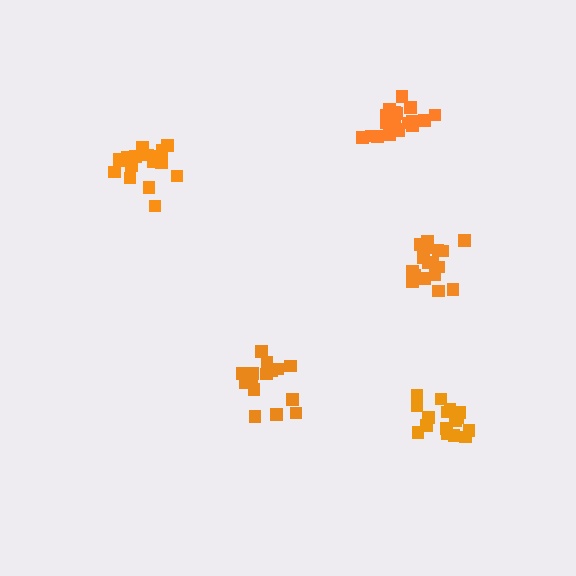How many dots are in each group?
Group 1: 16 dots, Group 2: 19 dots, Group 3: 17 dots, Group 4: 20 dots, Group 5: 16 dots (88 total).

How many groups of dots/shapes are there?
There are 5 groups.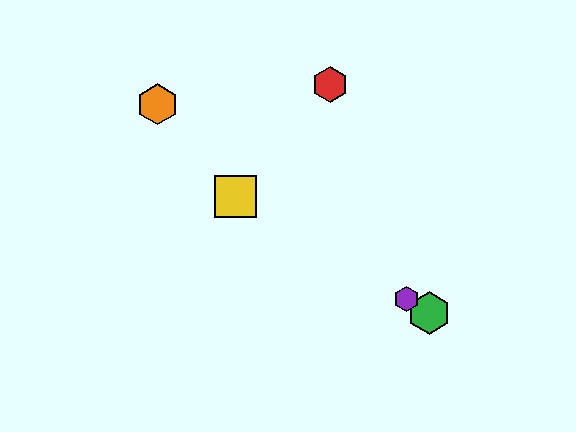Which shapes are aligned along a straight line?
The blue star, the green hexagon, the yellow square, the purple hexagon are aligned along a straight line.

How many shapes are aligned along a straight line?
4 shapes (the blue star, the green hexagon, the yellow square, the purple hexagon) are aligned along a straight line.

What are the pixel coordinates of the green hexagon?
The green hexagon is at (429, 313).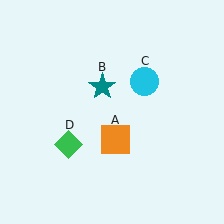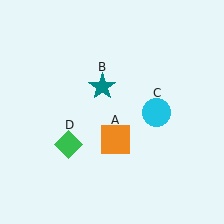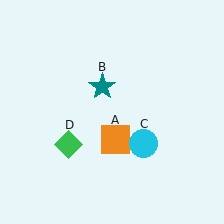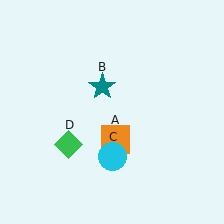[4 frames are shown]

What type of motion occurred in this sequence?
The cyan circle (object C) rotated clockwise around the center of the scene.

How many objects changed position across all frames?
1 object changed position: cyan circle (object C).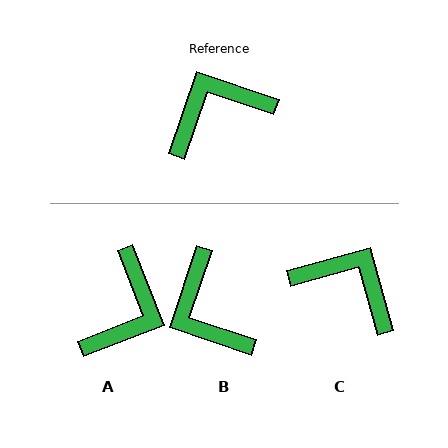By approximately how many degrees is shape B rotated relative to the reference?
Approximately 90 degrees counter-clockwise.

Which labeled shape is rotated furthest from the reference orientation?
A, about 140 degrees away.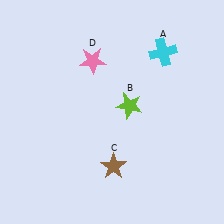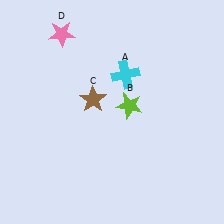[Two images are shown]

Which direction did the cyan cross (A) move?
The cyan cross (A) moved left.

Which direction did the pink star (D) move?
The pink star (D) moved left.